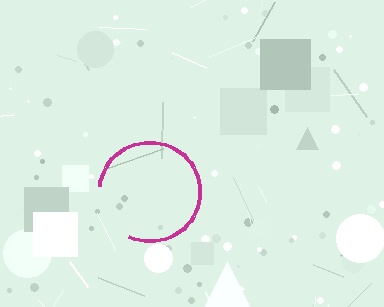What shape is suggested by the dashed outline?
The dashed outline suggests a circle.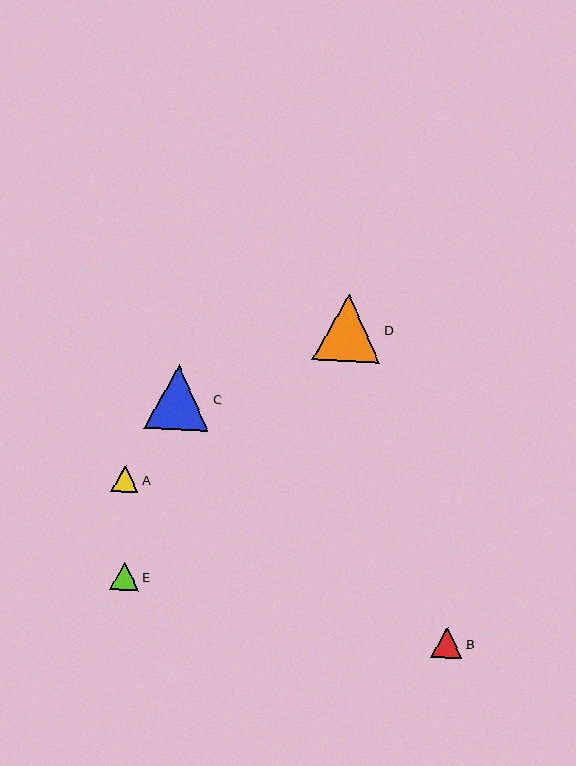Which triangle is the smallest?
Triangle A is the smallest with a size of approximately 27 pixels.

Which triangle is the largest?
Triangle D is the largest with a size of approximately 68 pixels.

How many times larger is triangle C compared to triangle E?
Triangle C is approximately 2.3 times the size of triangle E.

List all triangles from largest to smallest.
From largest to smallest: D, C, B, E, A.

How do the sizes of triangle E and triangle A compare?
Triangle E and triangle A are approximately the same size.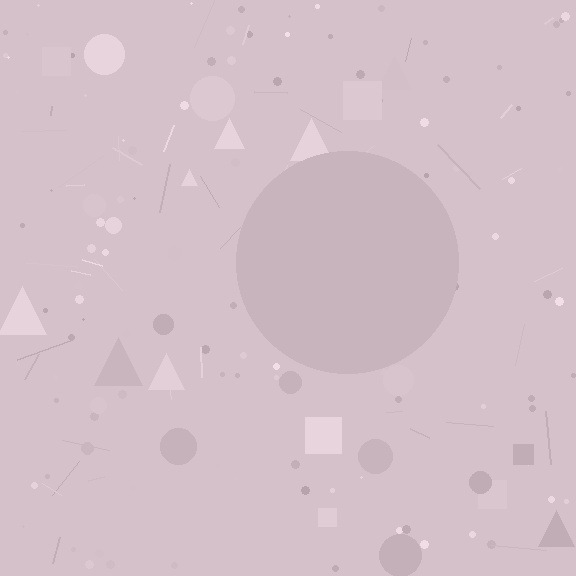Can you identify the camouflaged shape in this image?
The camouflaged shape is a circle.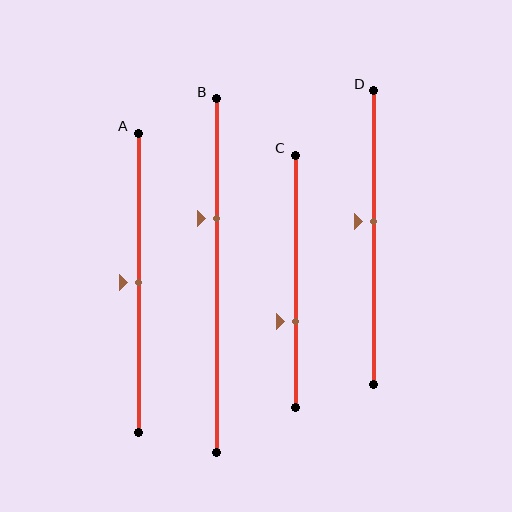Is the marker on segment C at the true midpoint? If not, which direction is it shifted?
No, the marker on segment C is shifted downward by about 16% of the segment length.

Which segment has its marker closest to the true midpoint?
Segment A has its marker closest to the true midpoint.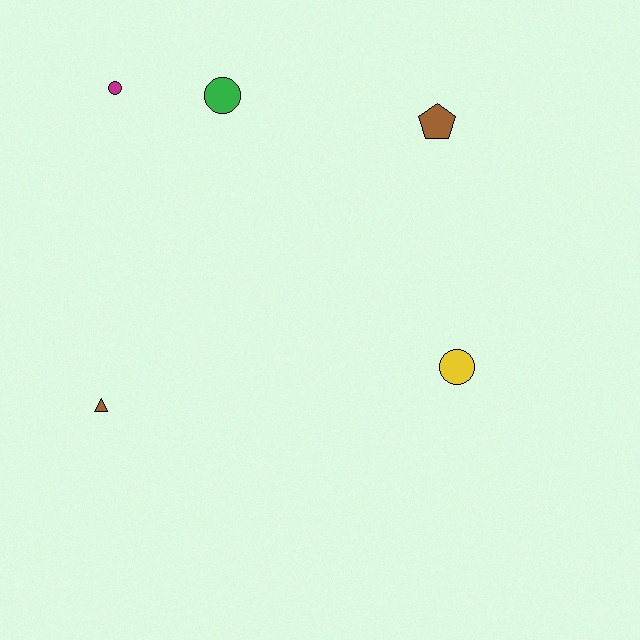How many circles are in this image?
There are 3 circles.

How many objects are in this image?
There are 5 objects.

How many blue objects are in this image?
There are no blue objects.